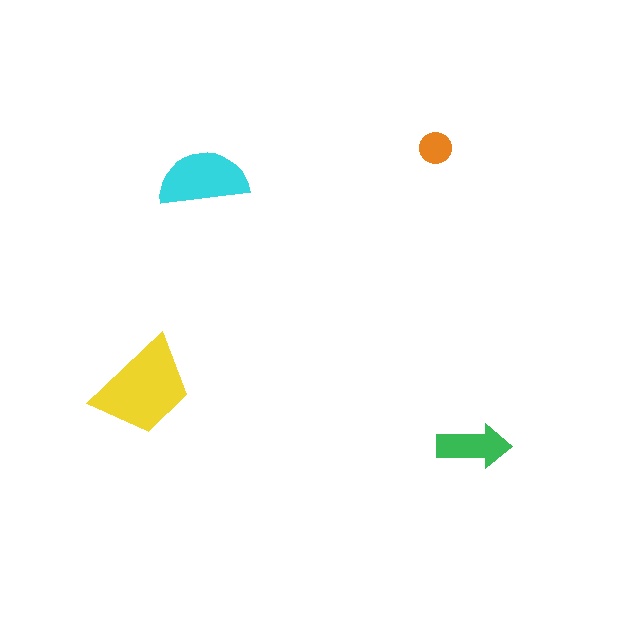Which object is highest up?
The orange circle is topmost.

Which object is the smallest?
The orange circle.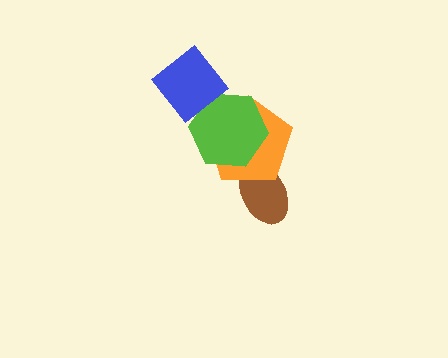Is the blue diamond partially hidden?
No, no other shape covers it.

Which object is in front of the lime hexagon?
The blue diamond is in front of the lime hexagon.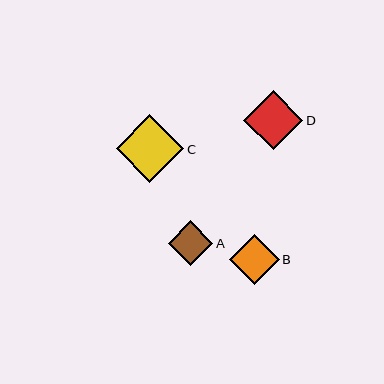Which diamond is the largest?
Diamond C is the largest with a size of approximately 68 pixels.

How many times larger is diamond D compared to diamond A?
Diamond D is approximately 1.3 times the size of diamond A.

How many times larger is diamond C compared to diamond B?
Diamond C is approximately 1.3 times the size of diamond B.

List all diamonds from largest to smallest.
From largest to smallest: C, D, B, A.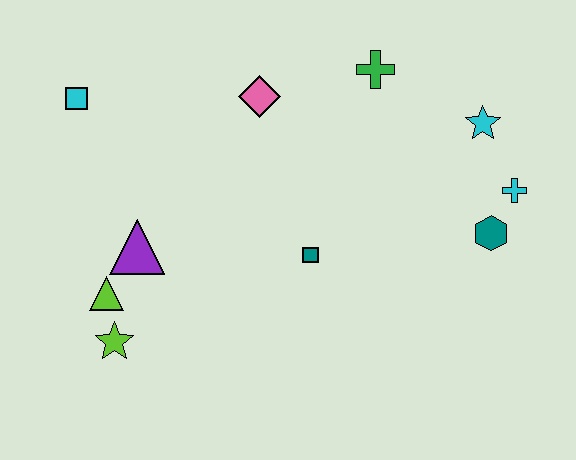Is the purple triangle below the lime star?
No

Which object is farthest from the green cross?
The lime star is farthest from the green cross.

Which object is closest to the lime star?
The lime triangle is closest to the lime star.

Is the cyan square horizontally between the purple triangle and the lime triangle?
No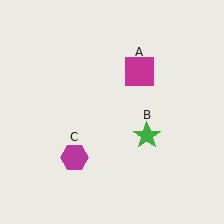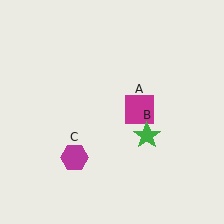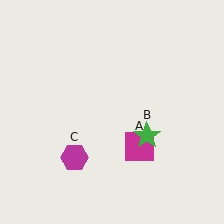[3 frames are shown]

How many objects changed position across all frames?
1 object changed position: magenta square (object A).